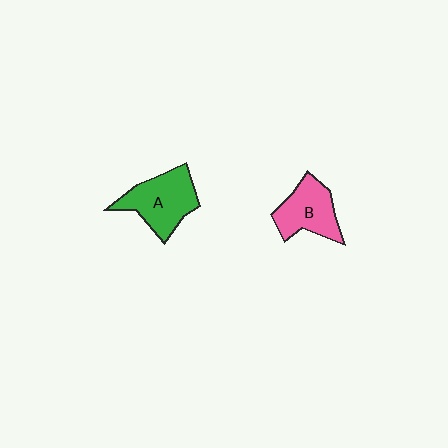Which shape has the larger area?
Shape A (green).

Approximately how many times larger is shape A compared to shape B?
Approximately 1.2 times.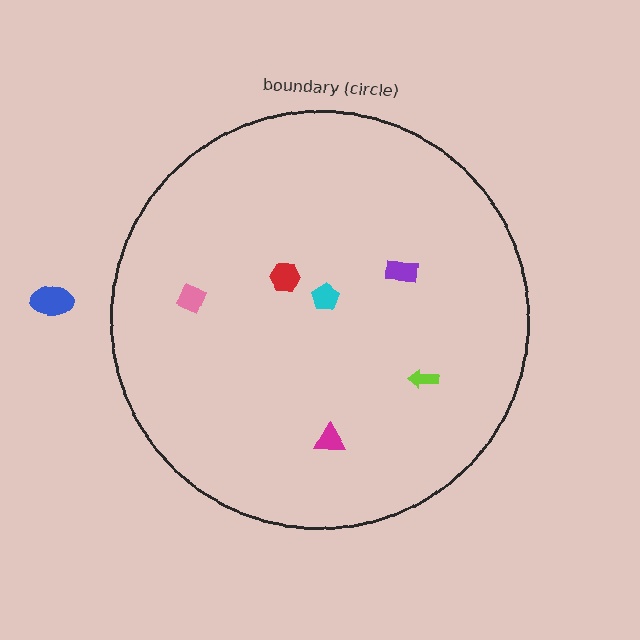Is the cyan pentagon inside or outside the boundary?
Inside.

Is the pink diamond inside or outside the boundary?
Inside.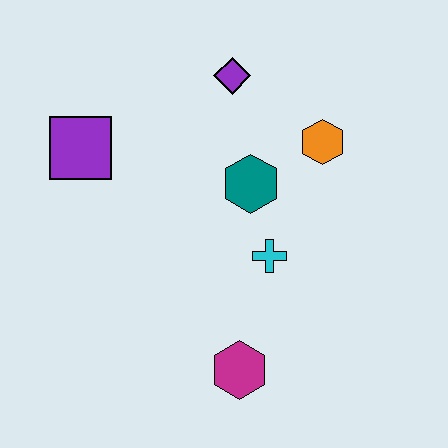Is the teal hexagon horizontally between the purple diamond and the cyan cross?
Yes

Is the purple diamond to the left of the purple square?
No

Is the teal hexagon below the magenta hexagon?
No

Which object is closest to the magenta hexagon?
The cyan cross is closest to the magenta hexagon.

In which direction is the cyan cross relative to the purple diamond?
The cyan cross is below the purple diamond.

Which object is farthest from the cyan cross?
The purple square is farthest from the cyan cross.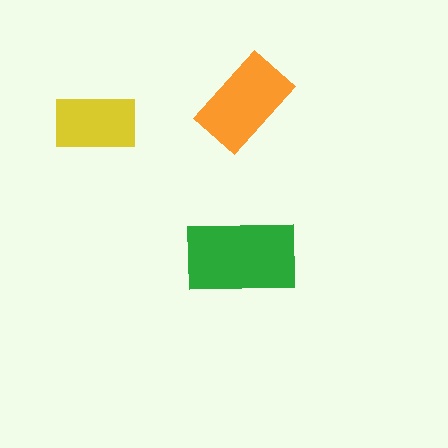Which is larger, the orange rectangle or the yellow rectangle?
The orange one.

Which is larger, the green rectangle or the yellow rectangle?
The green one.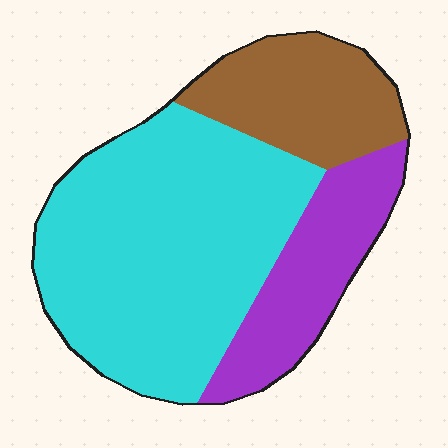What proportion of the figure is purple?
Purple takes up about one fifth (1/5) of the figure.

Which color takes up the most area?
Cyan, at roughly 60%.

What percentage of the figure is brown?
Brown covers about 20% of the figure.